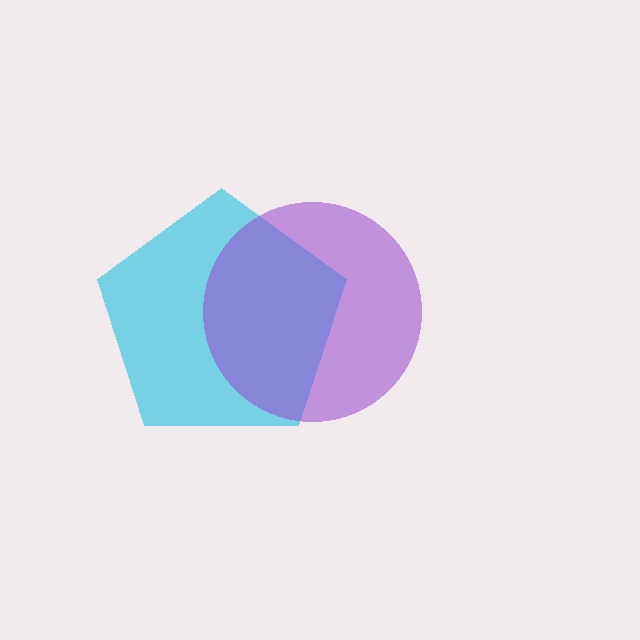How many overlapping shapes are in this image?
There are 2 overlapping shapes in the image.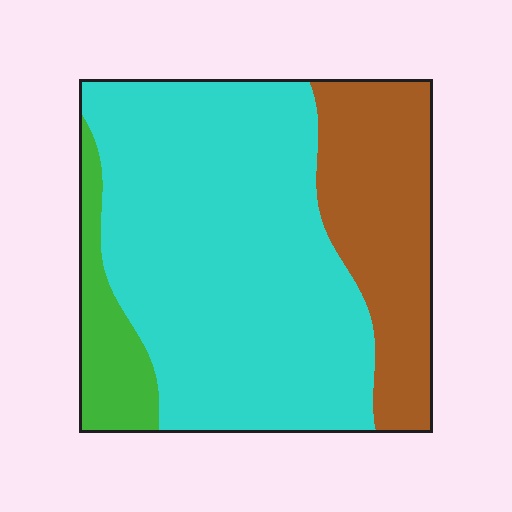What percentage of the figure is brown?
Brown takes up between a sixth and a third of the figure.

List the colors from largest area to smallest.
From largest to smallest: cyan, brown, green.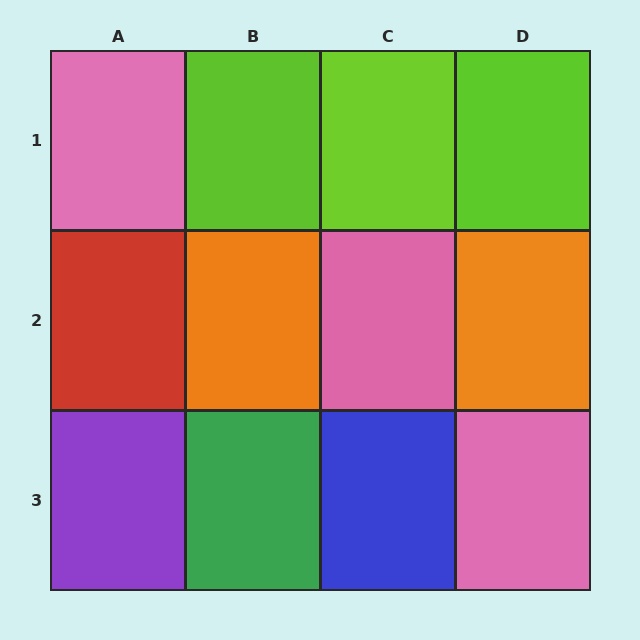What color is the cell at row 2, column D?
Orange.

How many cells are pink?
3 cells are pink.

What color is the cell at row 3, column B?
Green.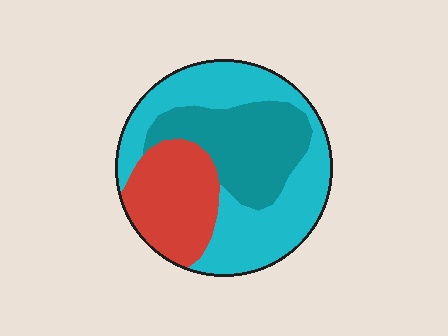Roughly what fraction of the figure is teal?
Teal takes up about one quarter (1/4) of the figure.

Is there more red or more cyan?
Cyan.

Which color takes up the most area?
Cyan, at roughly 45%.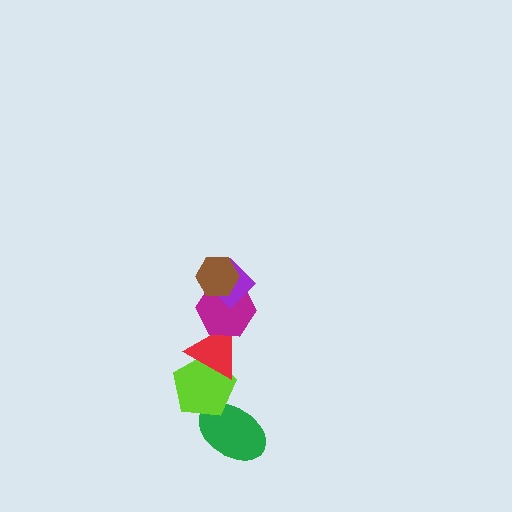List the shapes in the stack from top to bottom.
From top to bottom: the brown hexagon, the purple diamond, the magenta hexagon, the red triangle, the lime pentagon, the green ellipse.